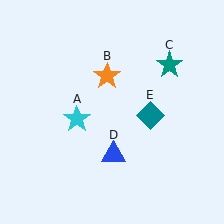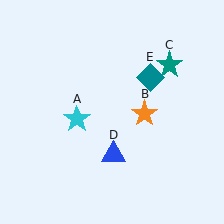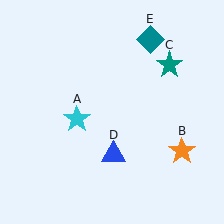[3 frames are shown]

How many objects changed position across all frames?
2 objects changed position: orange star (object B), teal diamond (object E).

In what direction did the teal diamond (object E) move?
The teal diamond (object E) moved up.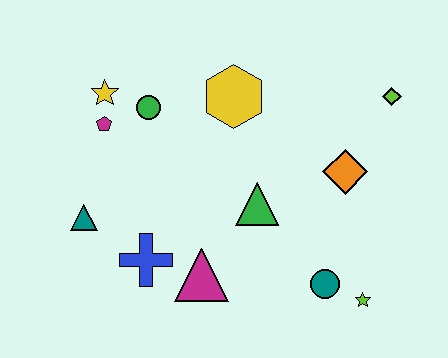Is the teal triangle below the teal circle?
No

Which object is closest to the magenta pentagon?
The yellow star is closest to the magenta pentagon.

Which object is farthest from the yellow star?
The lime star is farthest from the yellow star.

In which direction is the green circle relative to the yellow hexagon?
The green circle is to the left of the yellow hexagon.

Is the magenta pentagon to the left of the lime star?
Yes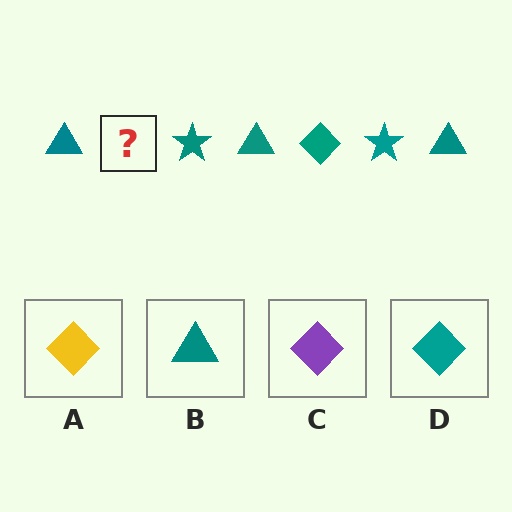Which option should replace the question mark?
Option D.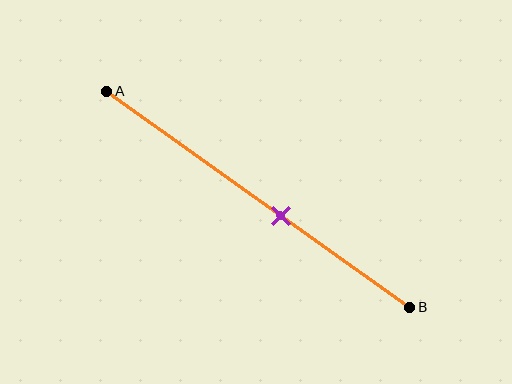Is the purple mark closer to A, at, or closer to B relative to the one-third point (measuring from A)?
The purple mark is closer to point B than the one-third point of segment AB.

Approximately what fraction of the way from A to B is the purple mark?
The purple mark is approximately 60% of the way from A to B.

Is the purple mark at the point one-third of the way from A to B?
No, the mark is at about 60% from A, not at the 33% one-third point.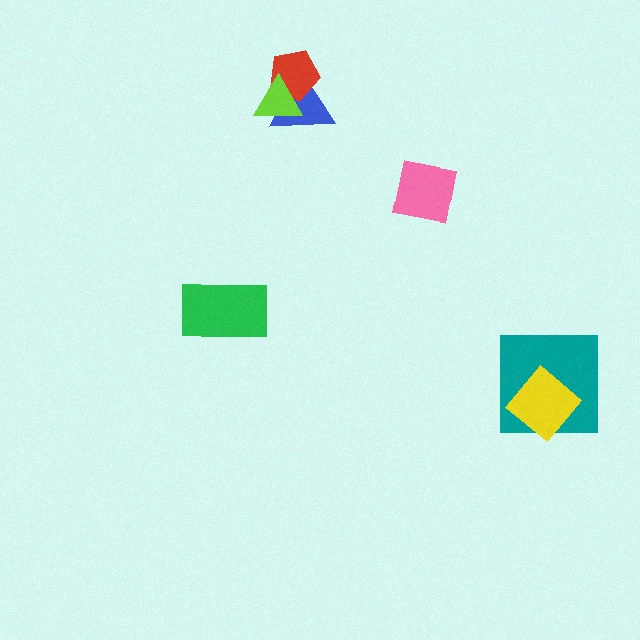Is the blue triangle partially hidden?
Yes, it is partially covered by another shape.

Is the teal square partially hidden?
Yes, it is partially covered by another shape.